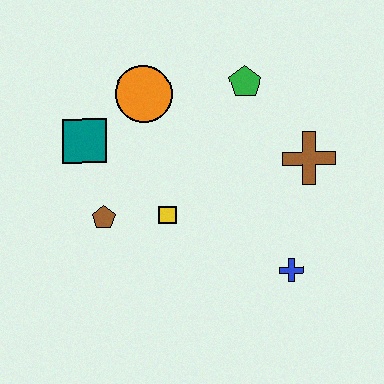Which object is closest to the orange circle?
The teal square is closest to the orange circle.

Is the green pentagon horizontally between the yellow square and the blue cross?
Yes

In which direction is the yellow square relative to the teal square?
The yellow square is to the right of the teal square.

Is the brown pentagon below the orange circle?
Yes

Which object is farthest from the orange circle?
The blue cross is farthest from the orange circle.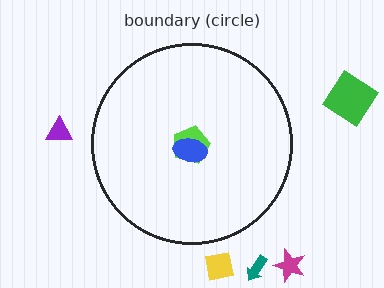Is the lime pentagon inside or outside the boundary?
Inside.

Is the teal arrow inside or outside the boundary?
Outside.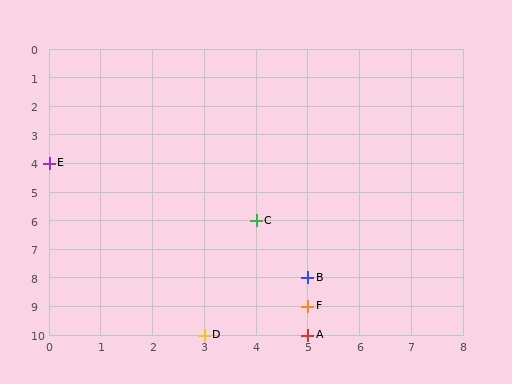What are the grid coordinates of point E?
Point E is at grid coordinates (0, 4).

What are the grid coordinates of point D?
Point D is at grid coordinates (3, 10).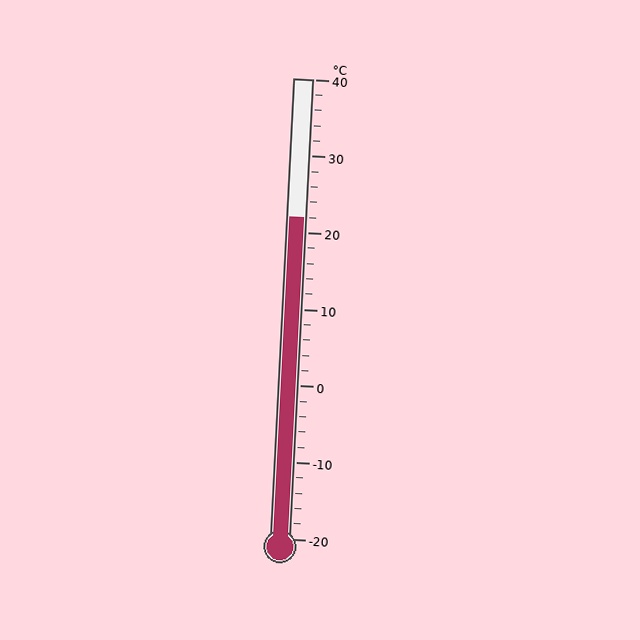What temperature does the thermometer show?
The thermometer shows approximately 22°C.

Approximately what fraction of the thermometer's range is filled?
The thermometer is filled to approximately 70% of its range.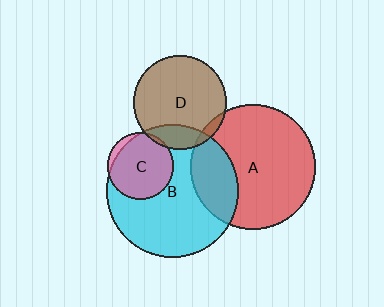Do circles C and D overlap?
Yes.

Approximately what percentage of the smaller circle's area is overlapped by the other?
Approximately 5%.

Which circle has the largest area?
Circle B (cyan).